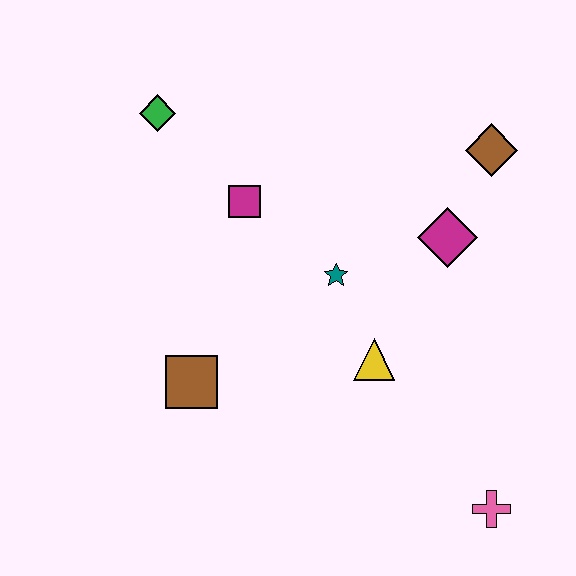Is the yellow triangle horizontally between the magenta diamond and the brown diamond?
No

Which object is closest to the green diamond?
The magenta square is closest to the green diamond.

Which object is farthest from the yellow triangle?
The green diamond is farthest from the yellow triangle.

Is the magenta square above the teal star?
Yes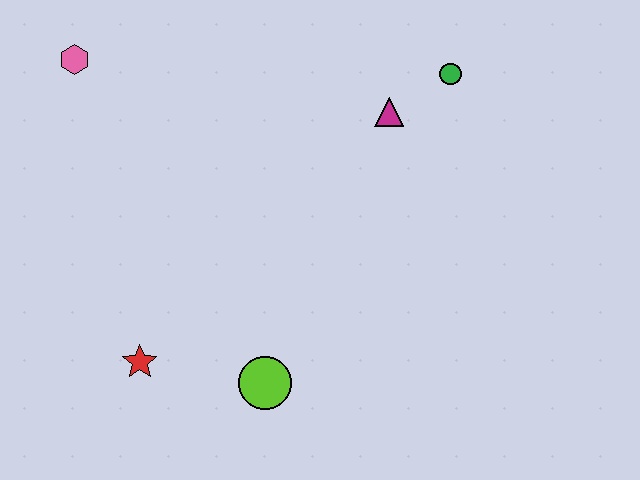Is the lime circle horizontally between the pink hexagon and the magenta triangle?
Yes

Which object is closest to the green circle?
The magenta triangle is closest to the green circle.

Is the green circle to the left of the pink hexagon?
No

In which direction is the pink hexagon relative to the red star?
The pink hexagon is above the red star.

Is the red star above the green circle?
No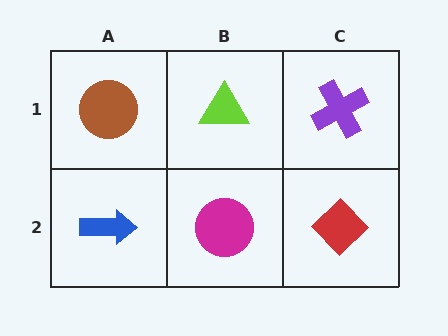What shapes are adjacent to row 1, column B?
A magenta circle (row 2, column B), a brown circle (row 1, column A), a purple cross (row 1, column C).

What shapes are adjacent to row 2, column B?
A lime triangle (row 1, column B), a blue arrow (row 2, column A), a red diamond (row 2, column C).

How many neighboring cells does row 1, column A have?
2.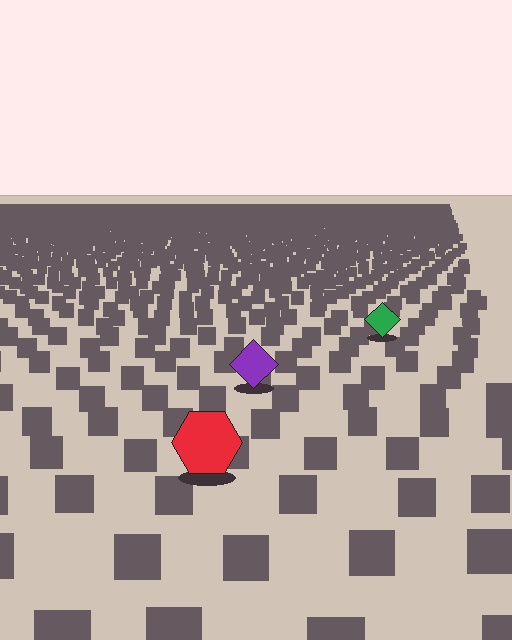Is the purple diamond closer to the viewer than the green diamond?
Yes. The purple diamond is closer — you can tell from the texture gradient: the ground texture is coarser near it.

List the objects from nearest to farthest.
From nearest to farthest: the red hexagon, the purple diamond, the green diamond.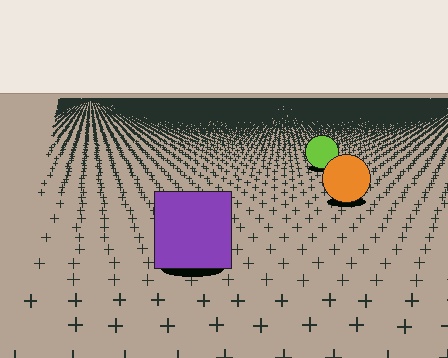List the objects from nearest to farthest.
From nearest to farthest: the purple square, the orange circle, the lime circle.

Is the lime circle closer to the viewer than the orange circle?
No. The orange circle is closer — you can tell from the texture gradient: the ground texture is coarser near it.